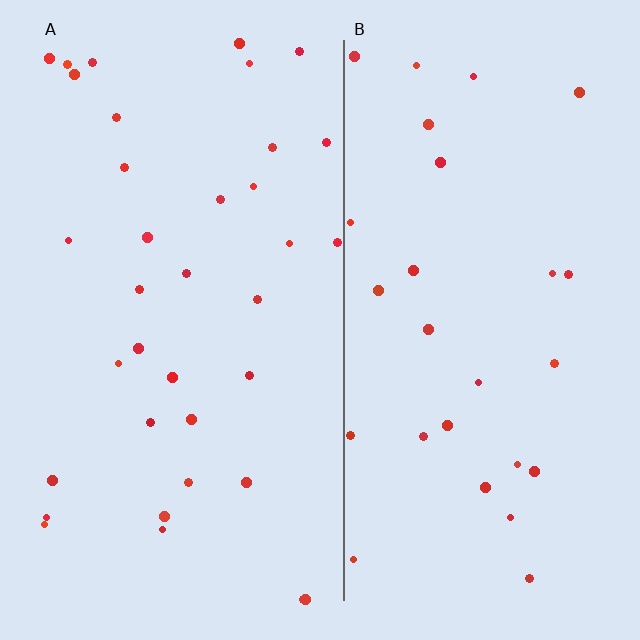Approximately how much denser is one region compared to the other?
Approximately 1.3× — region A over region B.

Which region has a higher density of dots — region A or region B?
A (the left).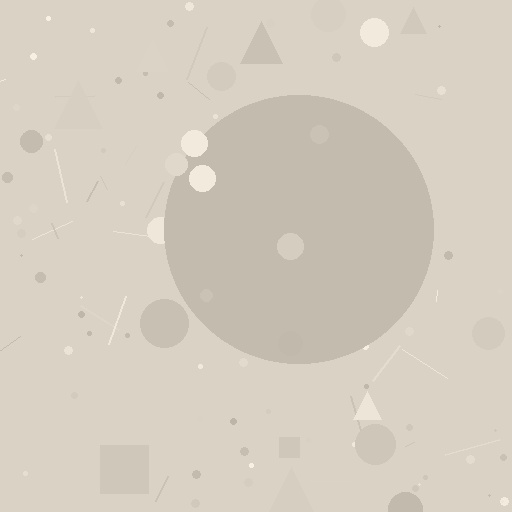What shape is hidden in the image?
A circle is hidden in the image.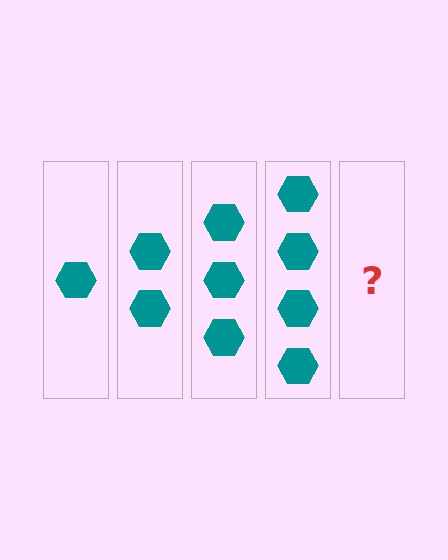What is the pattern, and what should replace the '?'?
The pattern is that each step adds one more hexagon. The '?' should be 5 hexagons.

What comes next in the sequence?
The next element should be 5 hexagons.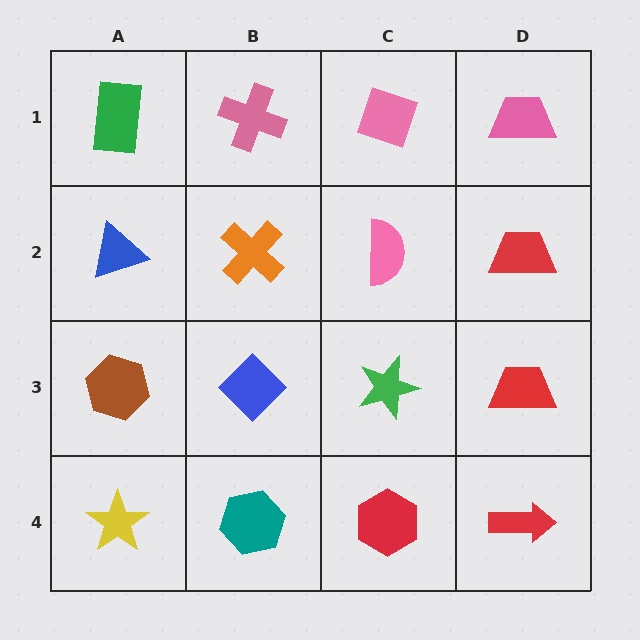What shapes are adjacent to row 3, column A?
A blue triangle (row 2, column A), a yellow star (row 4, column A), a blue diamond (row 3, column B).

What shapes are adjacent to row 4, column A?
A brown hexagon (row 3, column A), a teal hexagon (row 4, column B).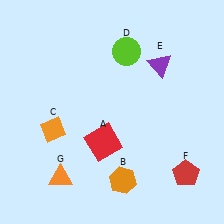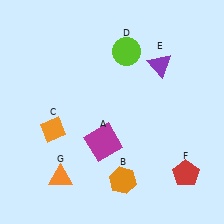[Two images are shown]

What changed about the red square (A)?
In Image 1, A is red. In Image 2, it changed to magenta.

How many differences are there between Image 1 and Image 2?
There is 1 difference between the two images.